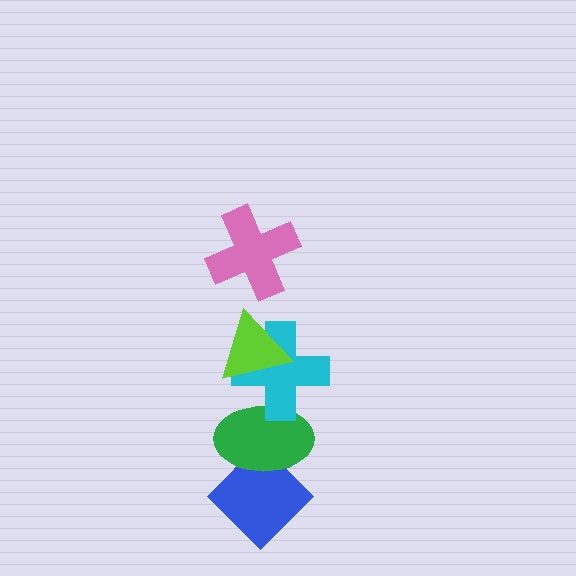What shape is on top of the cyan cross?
The lime triangle is on top of the cyan cross.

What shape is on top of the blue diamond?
The green ellipse is on top of the blue diamond.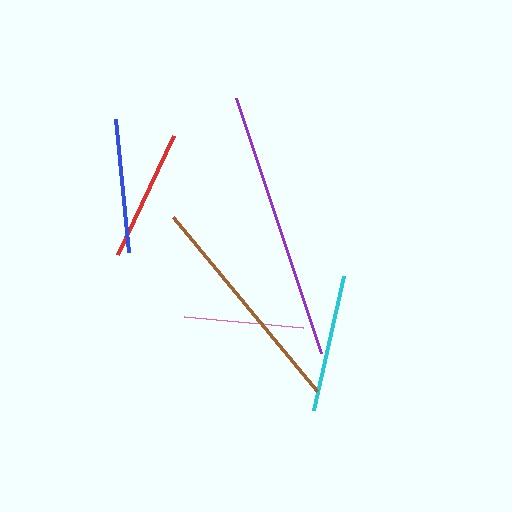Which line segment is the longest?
The purple line is the longest at approximately 269 pixels.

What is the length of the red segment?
The red segment is approximately 132 pixels long.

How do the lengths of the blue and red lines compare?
The blue and red lines are approximately the same length.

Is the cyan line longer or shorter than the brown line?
The brown line is longer than the cyan line.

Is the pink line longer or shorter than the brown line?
The brown line is longer than the pink line.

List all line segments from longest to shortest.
From longest to shortest: purple, brown, cyan, blue, red, pink.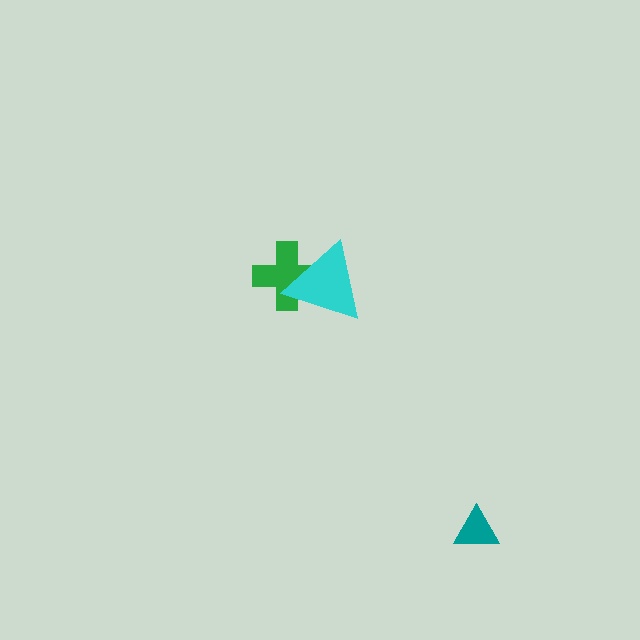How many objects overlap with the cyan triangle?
1 object overlaps with the cyan triangle.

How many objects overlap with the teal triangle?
0 objects overlap with the teal triangle.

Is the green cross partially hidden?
Yes, it is partially covered by another shape.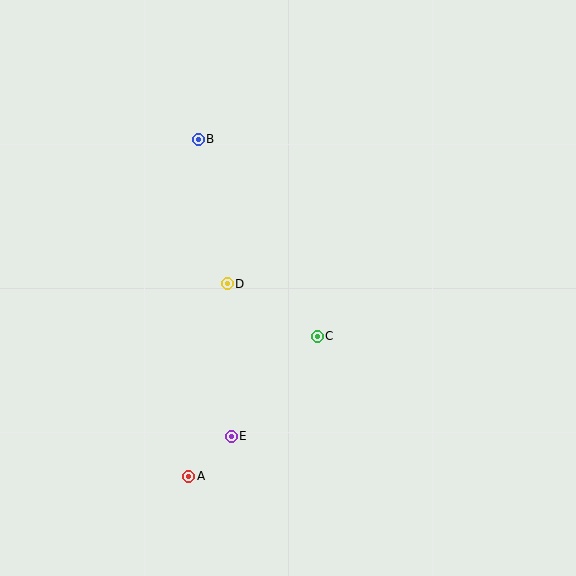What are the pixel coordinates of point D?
Point D is at (227, 284).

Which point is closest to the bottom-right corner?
Point C is closest to the bottom-right corner.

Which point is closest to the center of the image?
Point C at (317, 336) is closest to the center.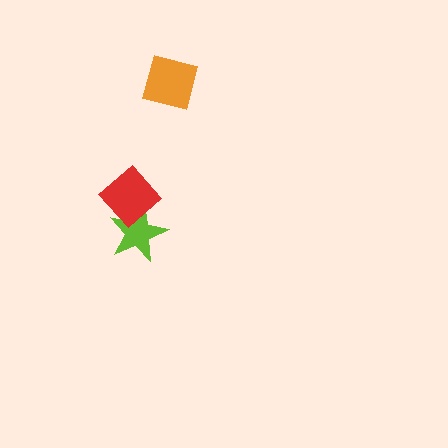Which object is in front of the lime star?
The red diamond is in front of the lime star.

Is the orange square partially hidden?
No, no other shape covers it.